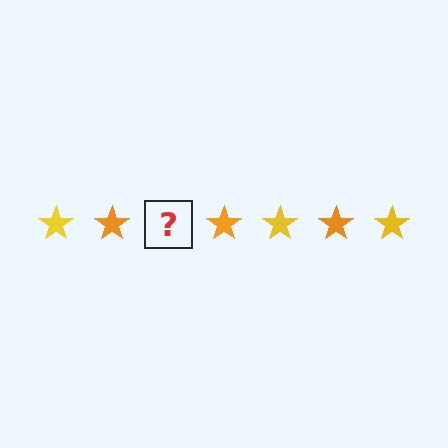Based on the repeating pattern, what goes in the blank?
The blank should be a yellow star.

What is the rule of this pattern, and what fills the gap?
The rule is that the pattern cycles through yellow, orange stars. The gap should be filled with a yellow star.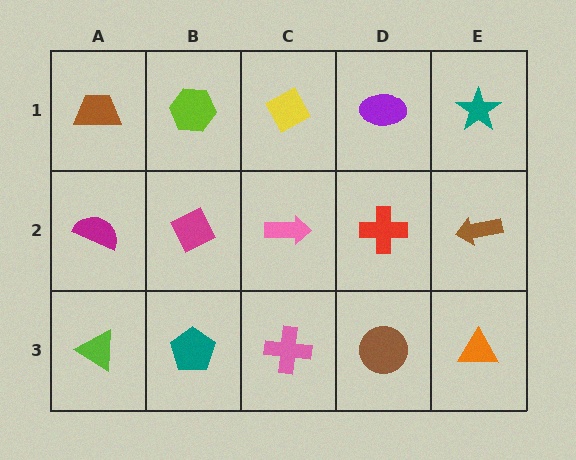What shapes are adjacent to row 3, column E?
A brown arrow (row 2, column E), a brown circle (row 3, column D).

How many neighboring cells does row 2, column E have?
3.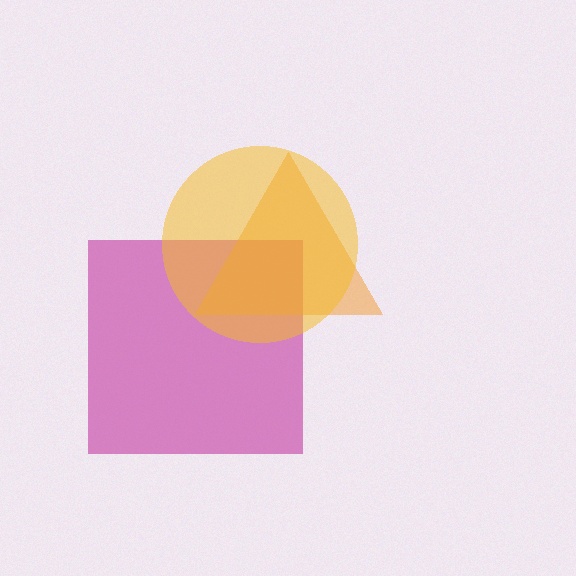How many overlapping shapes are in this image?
There are 3 overlapping shapes in the image.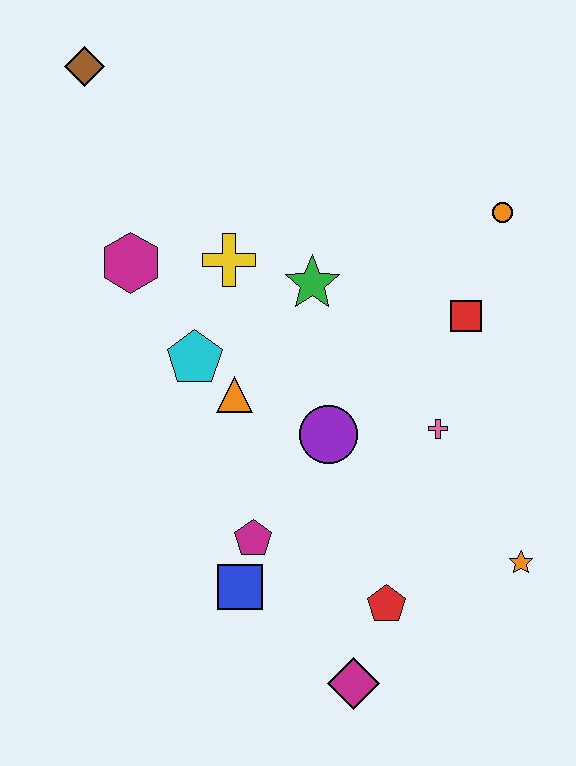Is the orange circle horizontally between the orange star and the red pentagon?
Yes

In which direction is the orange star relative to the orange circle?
The orange star is below the orange circle.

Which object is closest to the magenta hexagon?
The yellow cross is closest to the magenta hexagon.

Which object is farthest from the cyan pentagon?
The orange star is farthest from the cyan pentagon.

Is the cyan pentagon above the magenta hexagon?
No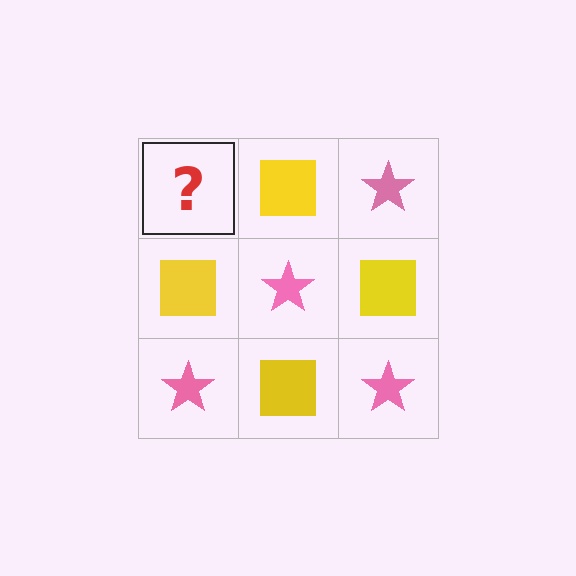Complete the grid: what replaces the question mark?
The question mark should be replaced with a pink star.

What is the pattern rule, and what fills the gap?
The rule is that it alternates pink star and yellow square in a checkerboard pattern. The gap should be filled with a pink star.